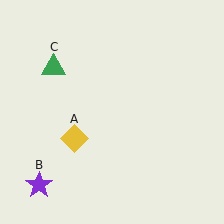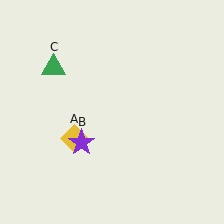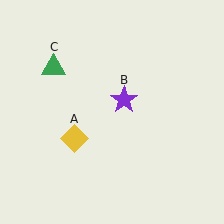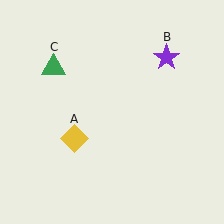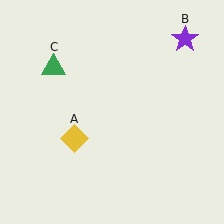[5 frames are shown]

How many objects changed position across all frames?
1 object changed position: purple star (object B).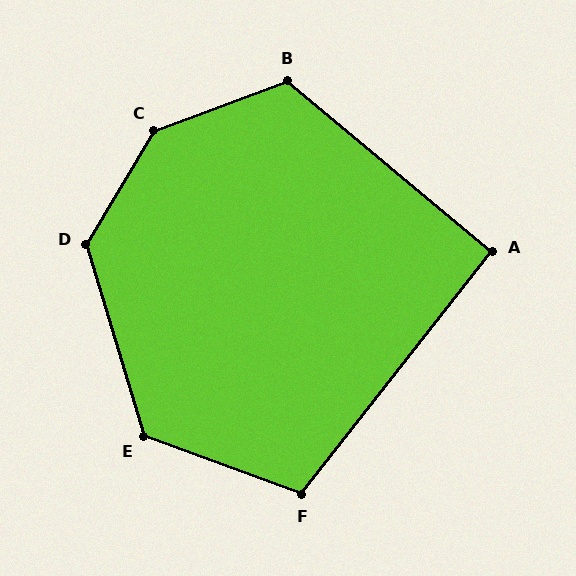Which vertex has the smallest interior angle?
A, at approximately 92 degrees.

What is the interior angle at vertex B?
Approximately 120 degrees (obtuse).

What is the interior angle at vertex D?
Approximately 132 degrees (obtuse).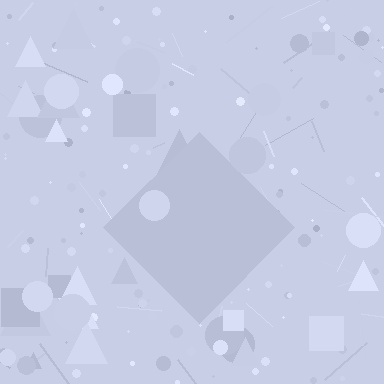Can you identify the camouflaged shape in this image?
The camouflaged shape is a diamond.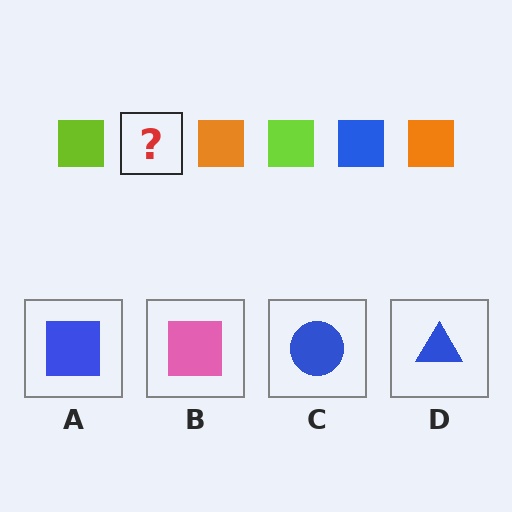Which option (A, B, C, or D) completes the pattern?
A.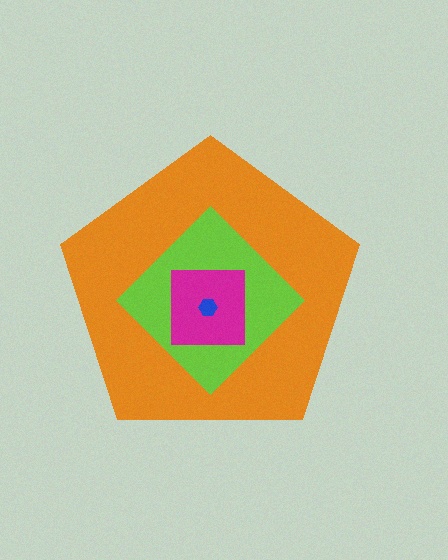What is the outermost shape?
The orange pentagon.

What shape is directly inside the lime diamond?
The magenta square.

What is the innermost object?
The blue hexagon.